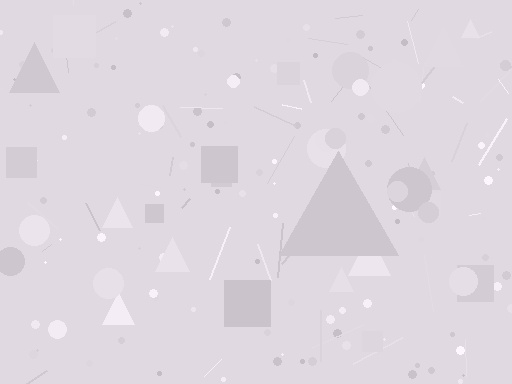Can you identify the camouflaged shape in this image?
The camouflaged shape is a triangle.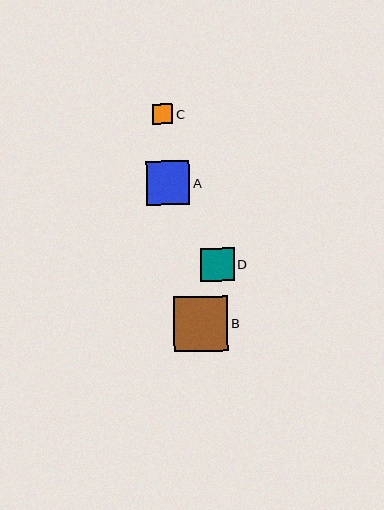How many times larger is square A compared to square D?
Square A is approximately 1.3 times the size of square D.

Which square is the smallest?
Square C is the smallest with a size of approximately 20 pixels.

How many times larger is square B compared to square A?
Square B is approximately 1.3 times the size of square A.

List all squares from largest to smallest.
From largest to smallest: B, A, D, C.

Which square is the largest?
Square B is the largest with a size of approximately 55 pixels.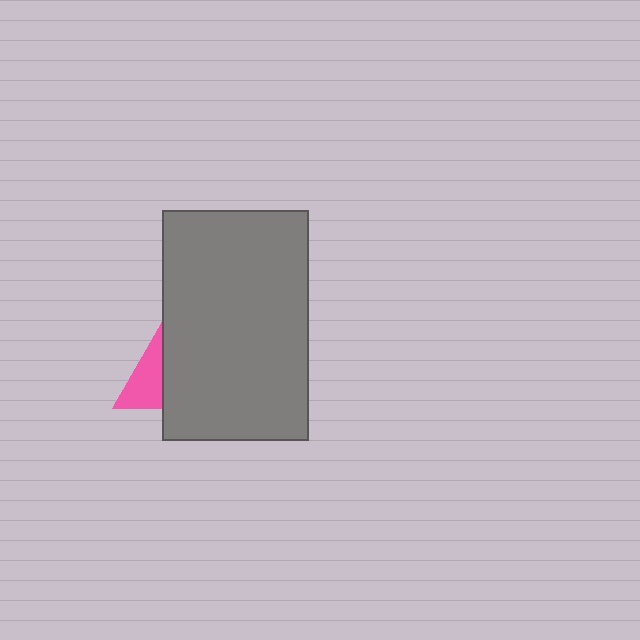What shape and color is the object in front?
The object in front is a gray rectangle.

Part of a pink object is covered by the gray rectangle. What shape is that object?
It is a triangle.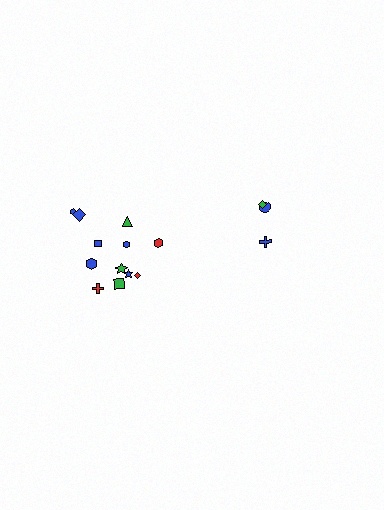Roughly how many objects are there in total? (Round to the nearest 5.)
Roughly 15 objects in total.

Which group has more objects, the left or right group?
The left group.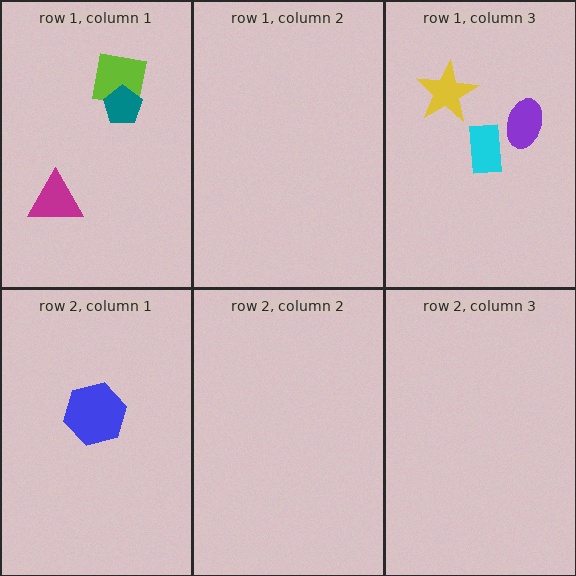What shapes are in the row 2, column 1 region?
The blue hexagon.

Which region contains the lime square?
The row 1, column 1 region.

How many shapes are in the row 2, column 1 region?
1.